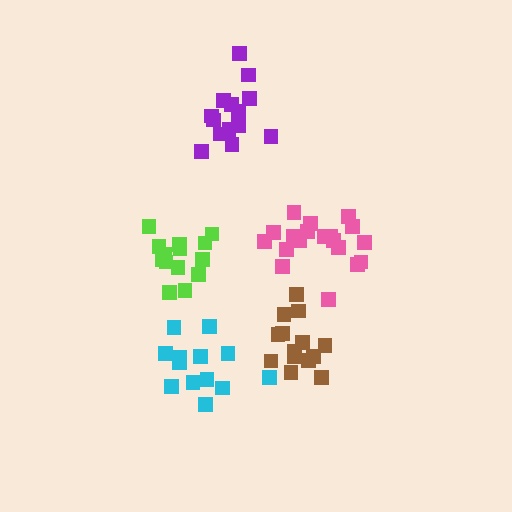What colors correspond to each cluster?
The clusters are colored: lime, cyan, brown, pink, purple.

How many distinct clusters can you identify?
There are 5 distinct clusters.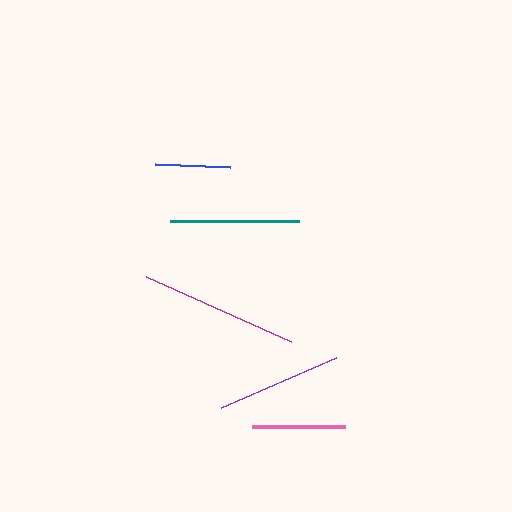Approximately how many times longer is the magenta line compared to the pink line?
The magenta line is approximately 1.7 times the length of the pink line.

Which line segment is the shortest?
The blue line is the shortest at approximately 75 pixels.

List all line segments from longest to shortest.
From longest to shortest: magenta, teal, purple, pink, blue.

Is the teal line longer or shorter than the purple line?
The teal line is longer than the purple line.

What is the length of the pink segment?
The pink segment is approximately 93 pixels long.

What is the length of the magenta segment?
The magenta segment is approximately 158 pixels long.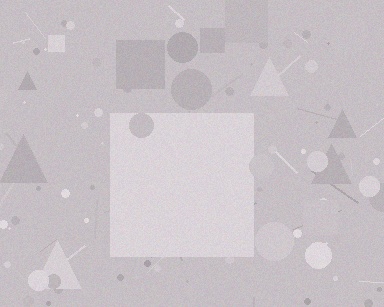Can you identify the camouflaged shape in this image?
The camouflaged shape is a square.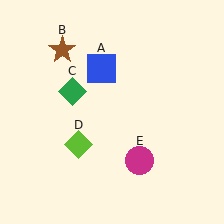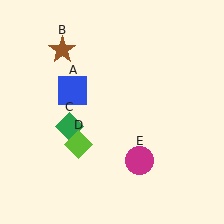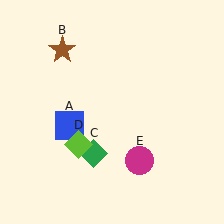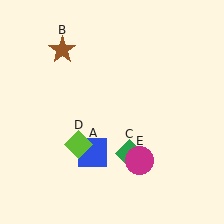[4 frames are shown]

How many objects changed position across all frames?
2 objects changed position: blue square (object A), green diamond (object C).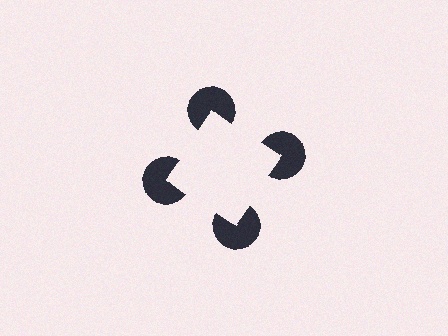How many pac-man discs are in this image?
There are 4 — one at each vertex of the illusory square.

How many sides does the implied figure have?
4 sides.